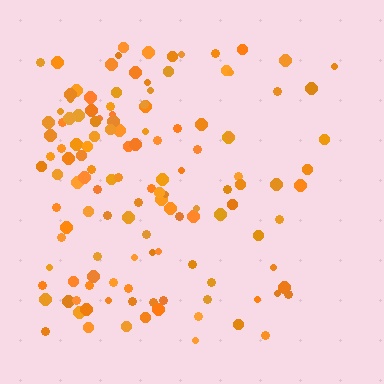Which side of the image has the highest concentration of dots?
The left.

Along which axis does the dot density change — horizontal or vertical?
Horizontal.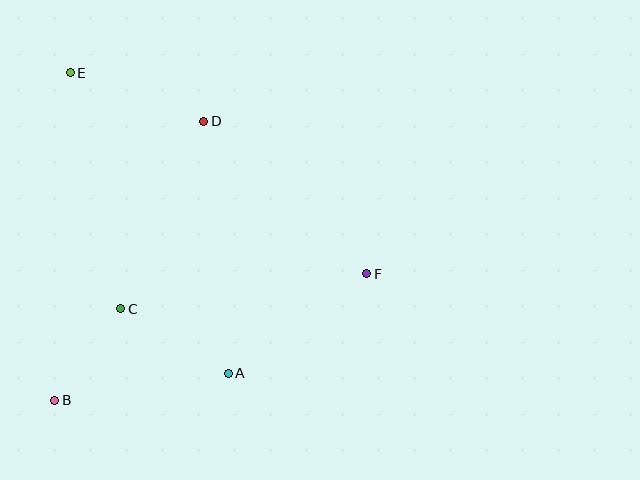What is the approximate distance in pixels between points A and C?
The distance between A and C is approximately 126 pixels.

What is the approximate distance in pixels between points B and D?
The distance between B and D is approximately 316 pixels.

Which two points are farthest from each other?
Points E and F are farthest from each other.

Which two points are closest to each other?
Points B and C are closest to each other.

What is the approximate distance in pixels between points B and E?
The distance between B and E is approximately 328 pixels.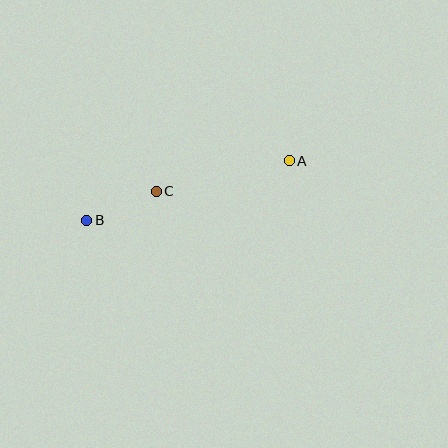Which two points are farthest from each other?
Points A and B are farthest from each other.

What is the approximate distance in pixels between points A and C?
The distance between A and C is approximately 137 pixels.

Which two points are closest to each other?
Points B and C are closest to each other.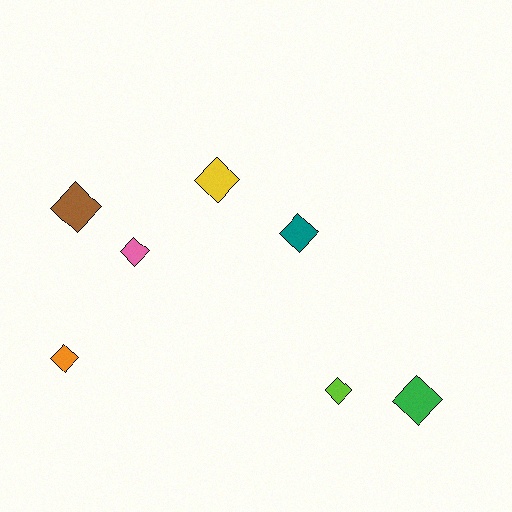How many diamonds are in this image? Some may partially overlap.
There are 7 diamonds.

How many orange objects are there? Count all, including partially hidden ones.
There is 1 orange object.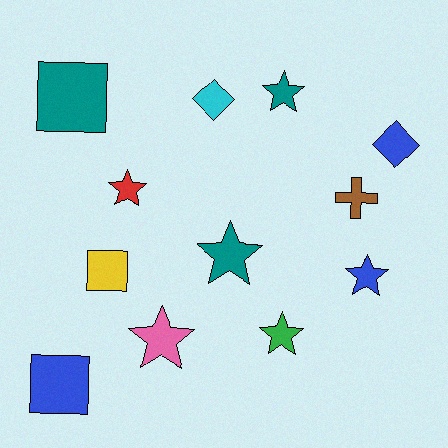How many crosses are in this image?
There is 1 cross.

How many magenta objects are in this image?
There are no magenta objects.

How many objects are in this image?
There are 12 objects.